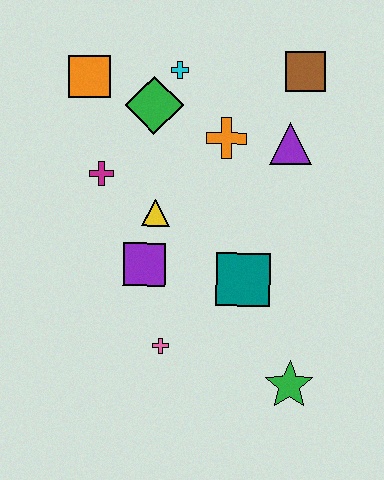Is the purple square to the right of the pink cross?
No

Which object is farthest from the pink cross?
The brown square is farthest from the pink cross.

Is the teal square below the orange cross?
Yes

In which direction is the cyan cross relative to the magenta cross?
The cyan cross is above the magenta cross.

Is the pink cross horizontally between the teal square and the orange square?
Yes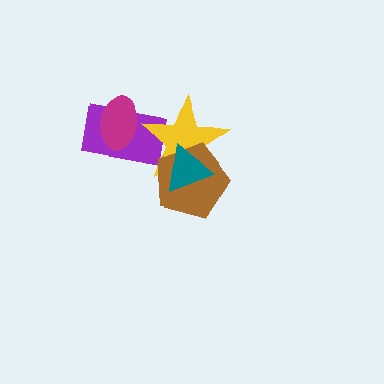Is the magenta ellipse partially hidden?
No, no other shape covers it.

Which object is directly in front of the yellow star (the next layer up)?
The brown pentagon is directly in front of the yellow star.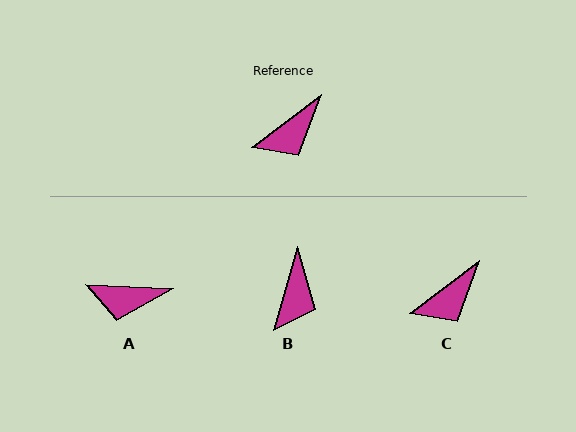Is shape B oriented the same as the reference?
No, it is off by about 36 degrees.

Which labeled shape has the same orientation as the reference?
C.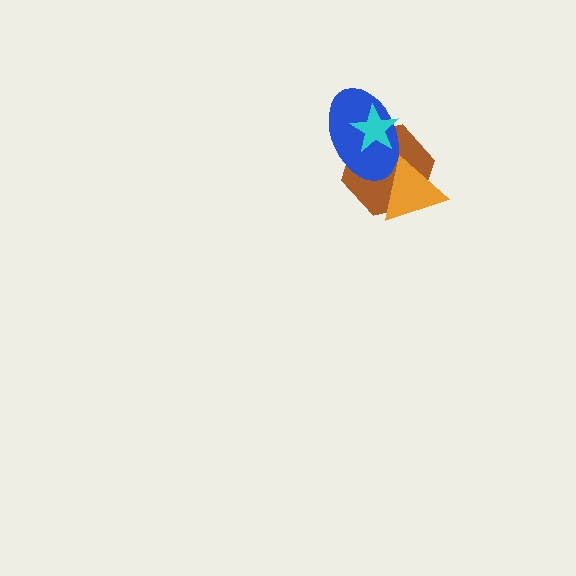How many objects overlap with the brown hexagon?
3 objects overlap with the brown hexagon.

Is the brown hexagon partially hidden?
Yes, it is partially covered by another shape.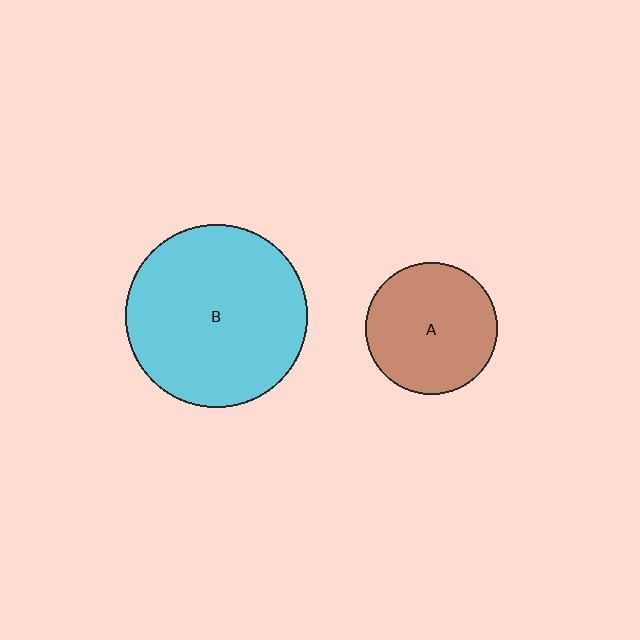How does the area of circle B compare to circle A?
Approximately 1.9 times.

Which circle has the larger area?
Circle B (cyan).